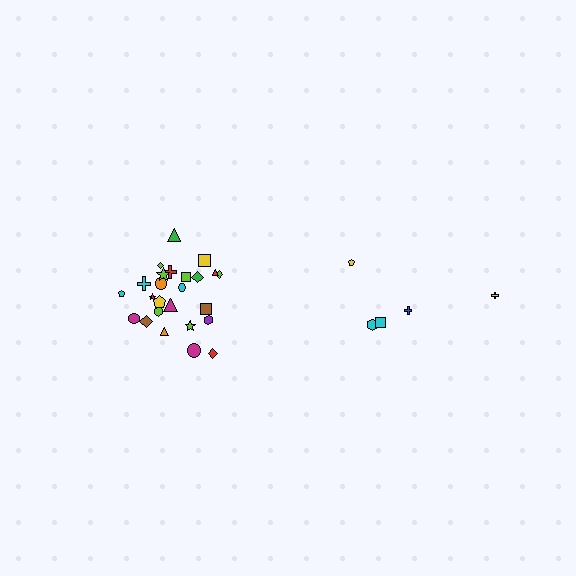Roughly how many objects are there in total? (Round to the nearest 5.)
Roughly 30 objects in total.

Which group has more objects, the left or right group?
The left group.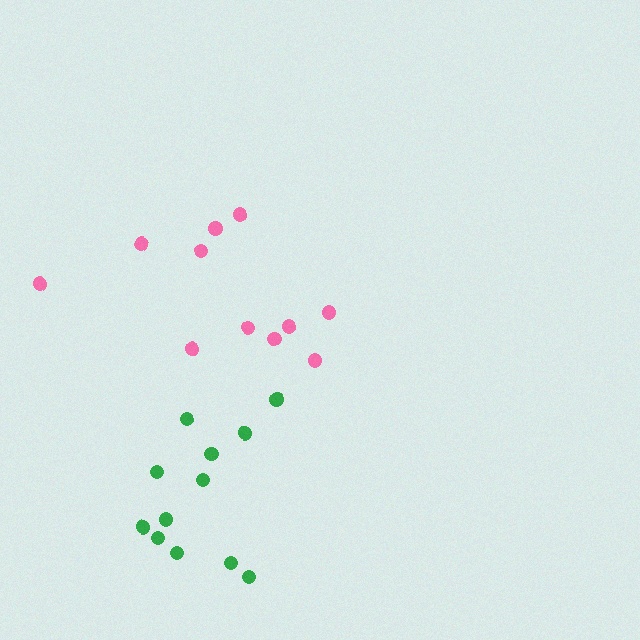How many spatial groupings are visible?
There are 2 spatial groupings.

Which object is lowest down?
The green cluster is bottommost.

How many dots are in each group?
Group 1: 11 dots, Group 2: 12 dots (23 total).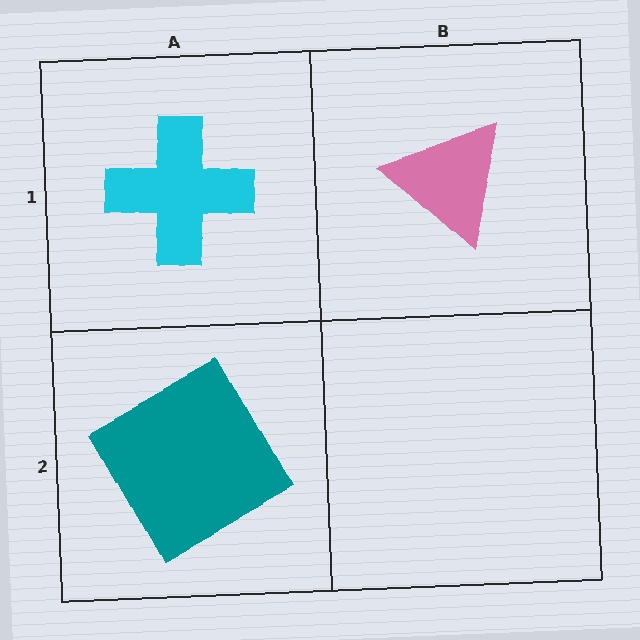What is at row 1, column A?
A cyan cross.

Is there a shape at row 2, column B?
No, that cell is empty.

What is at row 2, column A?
A teal square.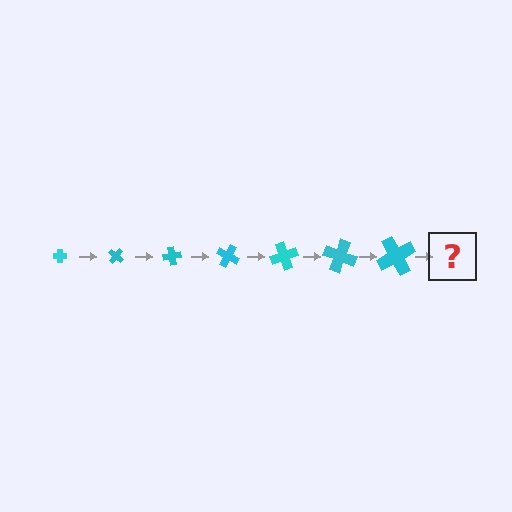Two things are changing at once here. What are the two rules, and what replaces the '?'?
The two rules are that the cross grows larger each step and it rotates 40 degrees each step. The '?' should be a cross, larger than the previous one and rotated 280 degrees from the start.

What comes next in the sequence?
The next element should be a cross, larger than the previous one and rotated 280 degrees from the start.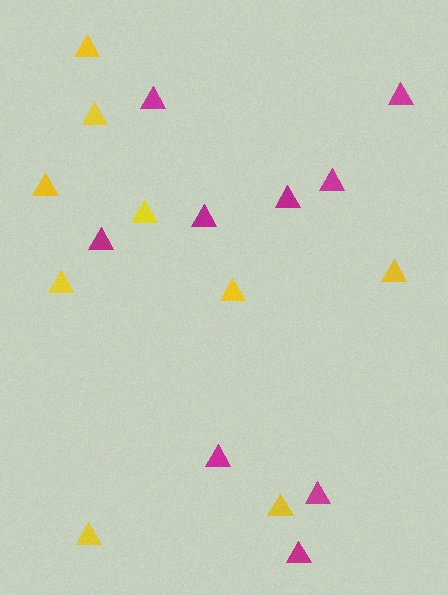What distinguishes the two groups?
There are 2 groups: one group of magenta triangles (9) and one group of yellow triangles (9).